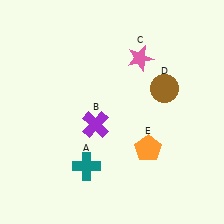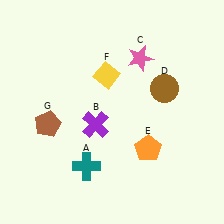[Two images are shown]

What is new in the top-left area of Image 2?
A yellow diamond (F) was added in the top-left area of Image 2.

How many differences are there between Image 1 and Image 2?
There are 2 differences between the two images.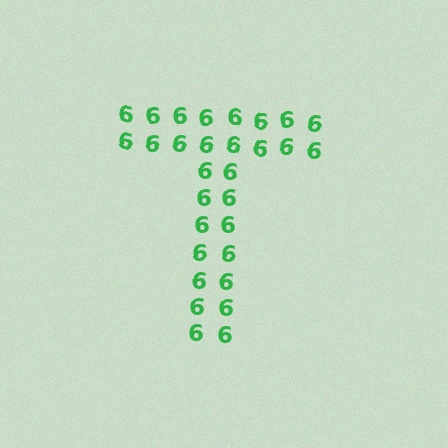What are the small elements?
The small elements are digit 6's.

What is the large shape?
The large shape is the letter T.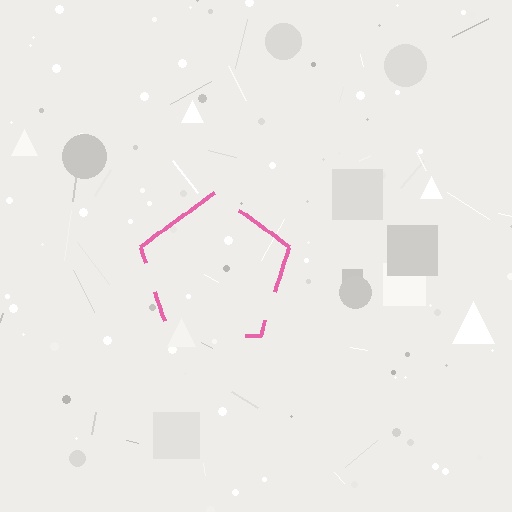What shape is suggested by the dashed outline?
The dashed outline suggests a pentagon.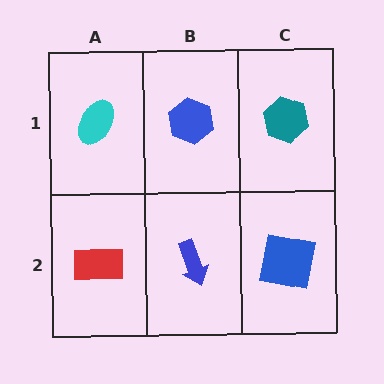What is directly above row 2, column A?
A cyan ellipse.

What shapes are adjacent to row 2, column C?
A teal hexagon (row 1, column C), a blue arrow (row 2, column B).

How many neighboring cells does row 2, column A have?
2.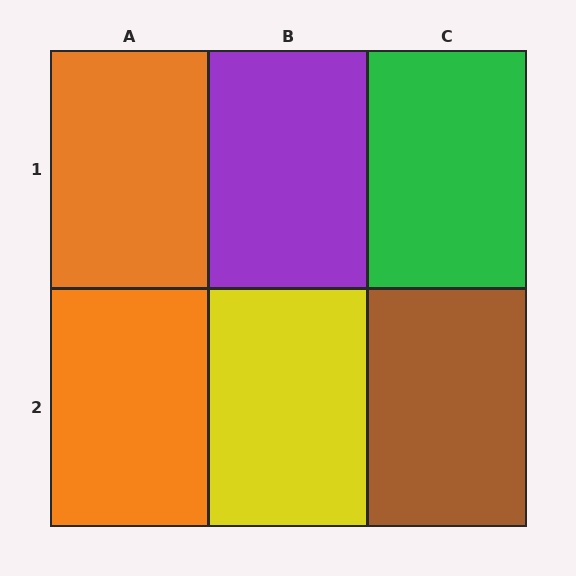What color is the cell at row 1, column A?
Orange.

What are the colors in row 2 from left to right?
Orange, yellow, brown.